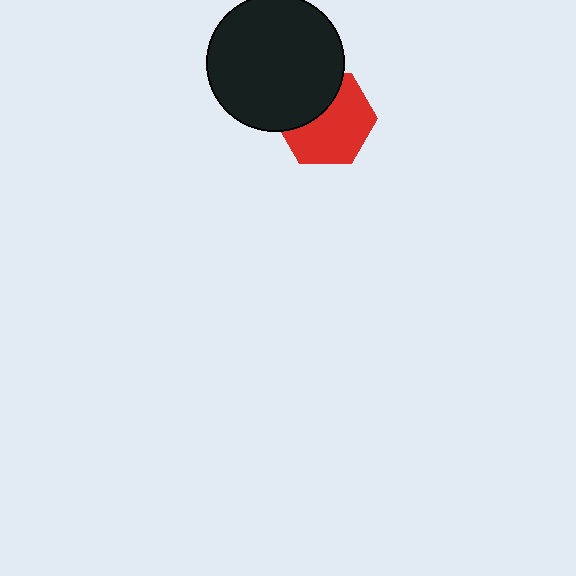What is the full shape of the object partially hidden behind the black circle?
The partially hidden object is a red hexagon.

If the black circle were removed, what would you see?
You would see the complete red hexagon.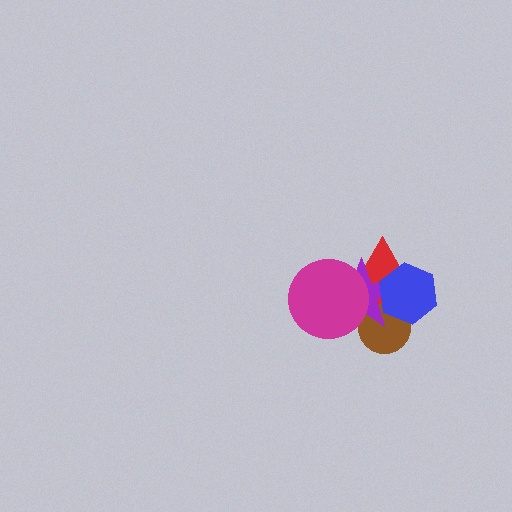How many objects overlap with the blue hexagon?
3 objects overlap with the blue hexagon.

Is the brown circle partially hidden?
Yes, it is partially covered by another shape.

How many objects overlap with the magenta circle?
2 objects overlap with the magenta circle.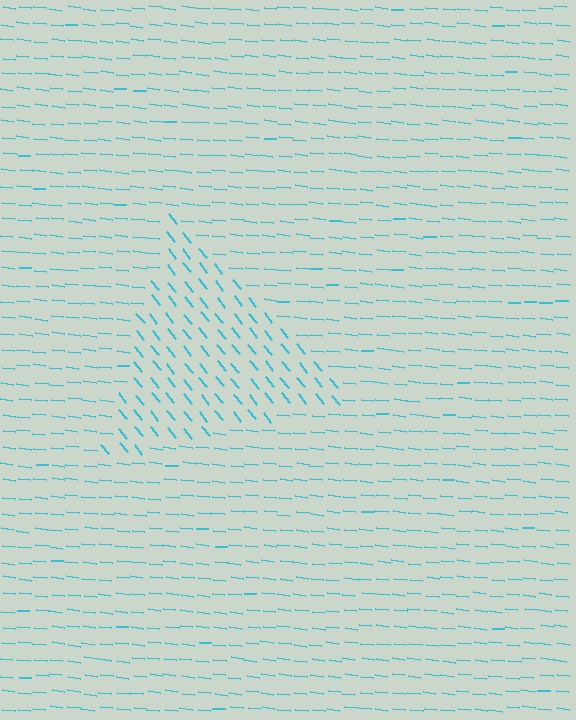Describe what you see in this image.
The image is filled with small cyan line segments. A triangle region in the image has lines oriented differently from the surrounding lines, creating a visible texture boundary.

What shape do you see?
I see a triangle.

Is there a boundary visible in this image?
Yes, there is a texture boundary formed by a change in line orientation.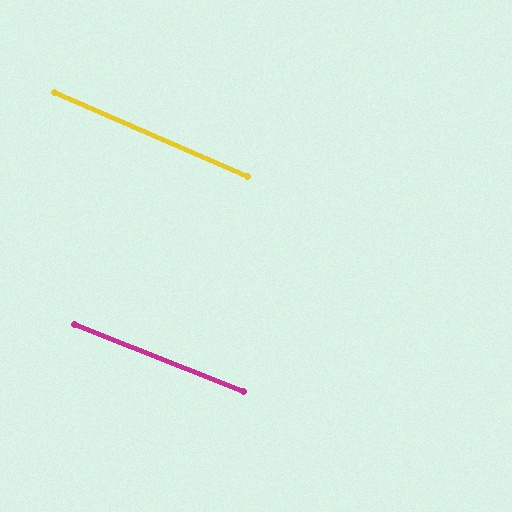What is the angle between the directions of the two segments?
Approximately 2 degrees.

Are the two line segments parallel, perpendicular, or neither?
Parallel — their directions differ by only 2.0°.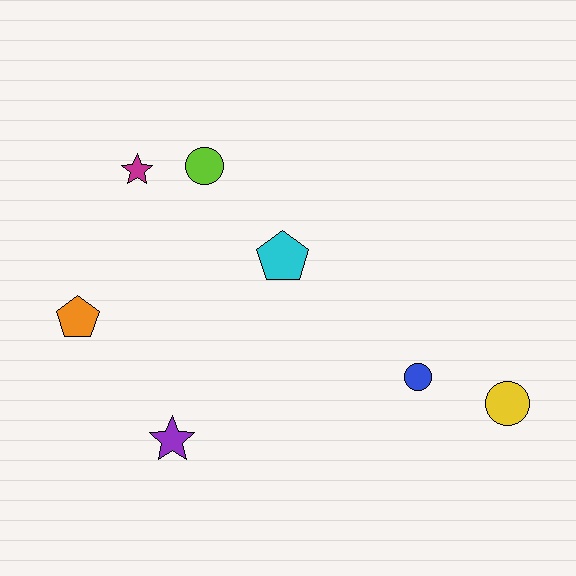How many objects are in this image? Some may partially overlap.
There are 7 objects.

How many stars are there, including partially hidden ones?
There are 2 stars.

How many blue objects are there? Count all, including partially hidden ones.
There is 1 blue object.